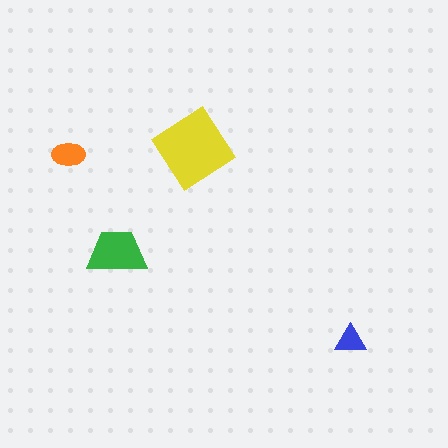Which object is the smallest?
The blue triangle.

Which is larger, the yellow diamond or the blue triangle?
The yellow diamond.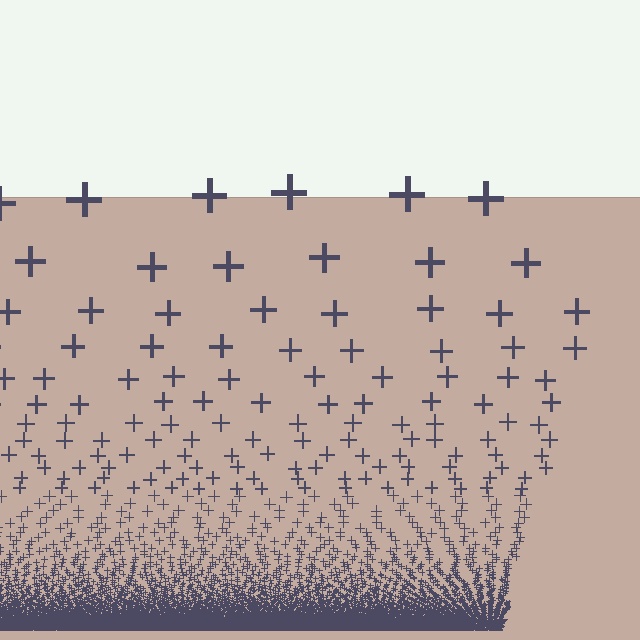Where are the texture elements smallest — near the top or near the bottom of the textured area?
Near the bottom.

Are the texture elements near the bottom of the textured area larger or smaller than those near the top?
Smaller. The gradient is inverted — elements near the bottom are smaller and denser.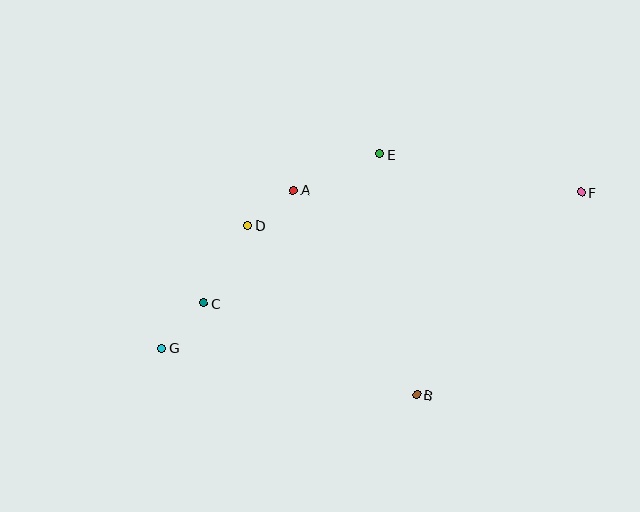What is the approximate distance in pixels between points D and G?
The distance between D and G is approximately 150 pixels.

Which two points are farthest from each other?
Points F and G are farthest from each other.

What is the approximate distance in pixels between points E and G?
The distance between E and G is approximately 292 pixels.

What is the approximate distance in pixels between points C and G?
The distance between C and G is approximately 62 pixels.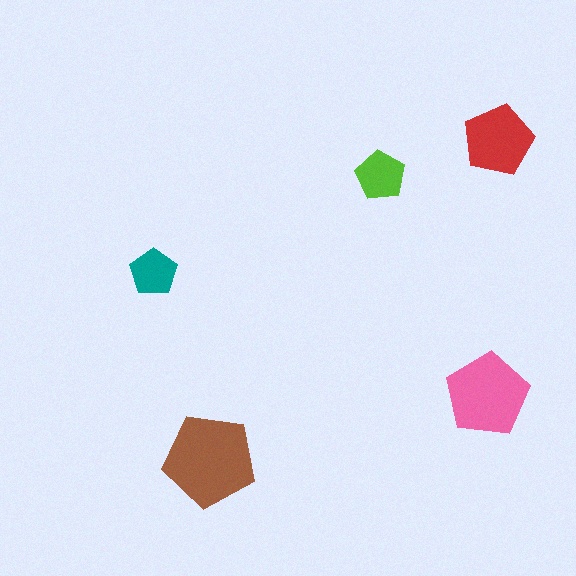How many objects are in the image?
There are 5 objects in the image.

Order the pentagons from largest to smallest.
the brown one, the pink one, the red one, the lime one, the teal one.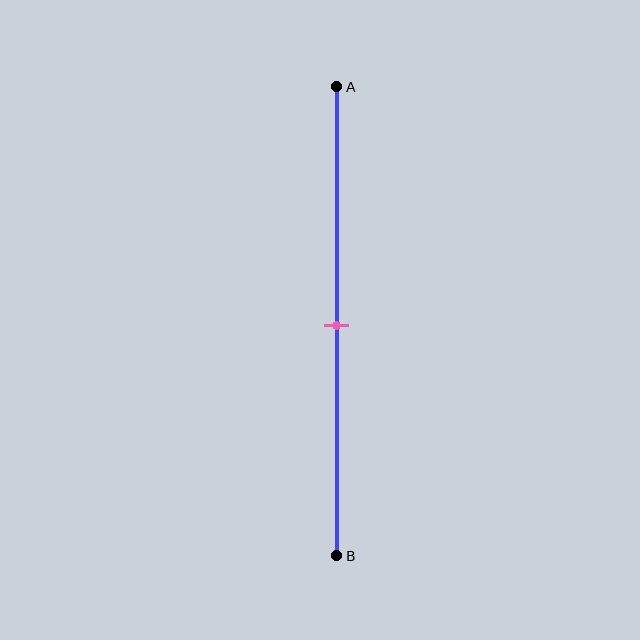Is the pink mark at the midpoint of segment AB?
Yes, the mark is approximately at the midpoint.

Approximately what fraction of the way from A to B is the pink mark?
The pink mark is approximately 50% of the way from A to B.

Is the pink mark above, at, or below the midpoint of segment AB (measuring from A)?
The pink mark is approximately at the midpoint of segment AB.